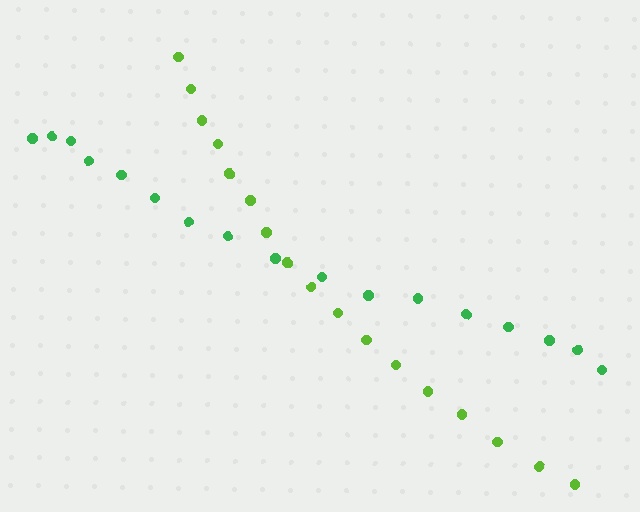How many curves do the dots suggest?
There are 2 distinct paths.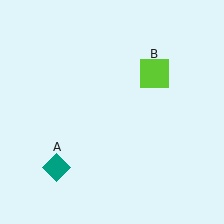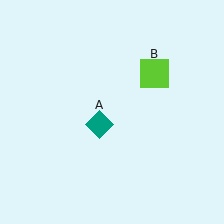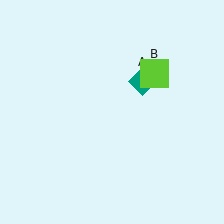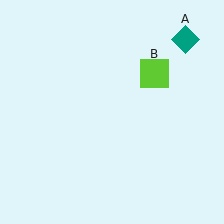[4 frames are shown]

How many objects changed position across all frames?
1 object changed position: teal diamond (object A).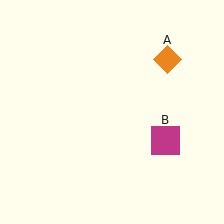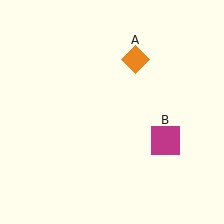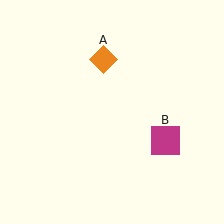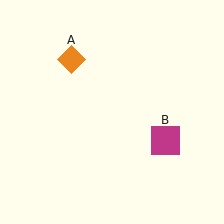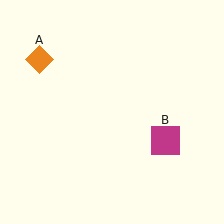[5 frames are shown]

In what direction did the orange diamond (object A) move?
The orange diamond (object A) moved left.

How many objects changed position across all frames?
1 object changed position: orange diamond (object A).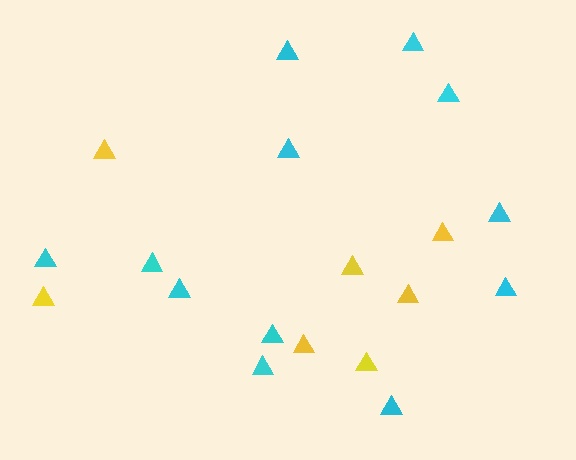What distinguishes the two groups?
There are 2 groups: one group of yellow triangles (7) and one group of cyan triangles (12).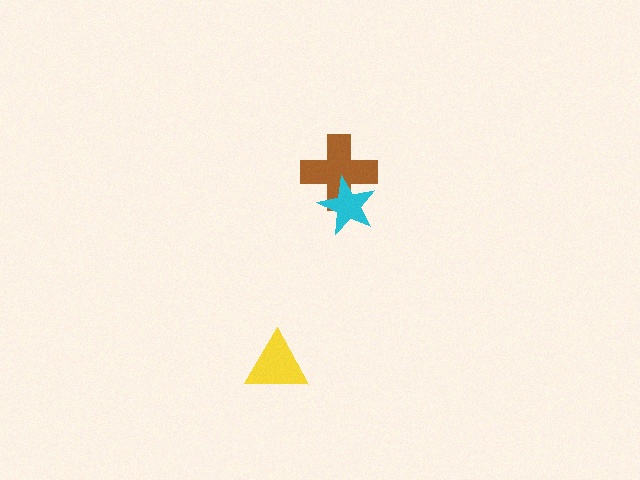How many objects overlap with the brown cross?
1 object overlaps with the brown cross.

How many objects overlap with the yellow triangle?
0 objects overlap with the yellow triangle.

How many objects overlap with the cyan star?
1 object overlaps with the cyan star.